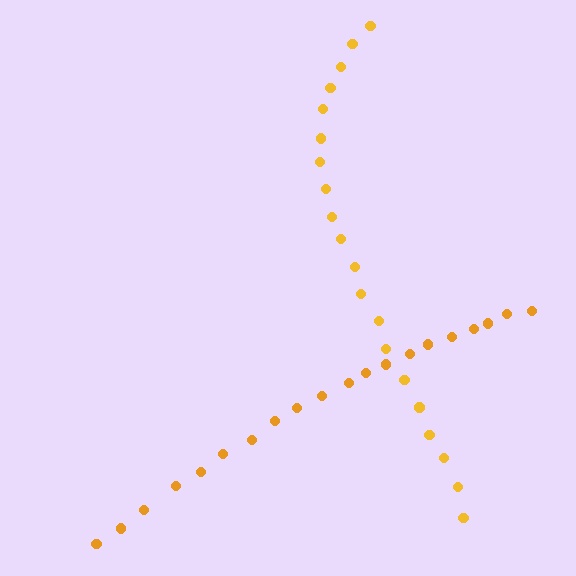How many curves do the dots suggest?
There are 2 distinct paths.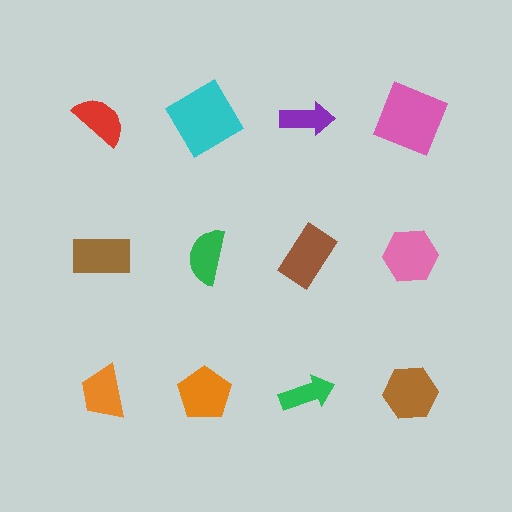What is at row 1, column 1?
A red semicircle.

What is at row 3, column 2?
An orange pentagon.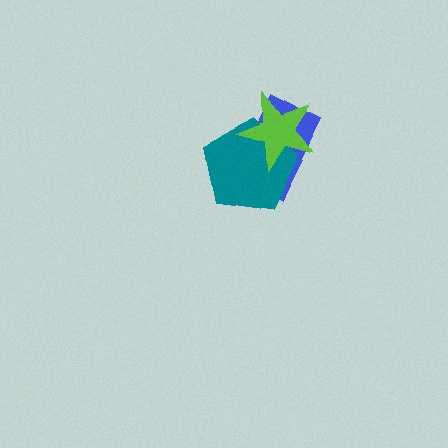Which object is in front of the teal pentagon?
The lime star is in front of the teal pentagon.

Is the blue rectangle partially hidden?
Yes, it is partially covered by another shape.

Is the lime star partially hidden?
No, no other shape covers it.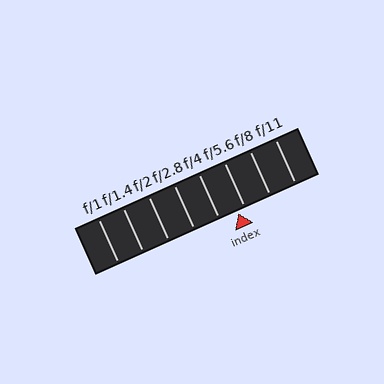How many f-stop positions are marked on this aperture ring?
There are 8 f-stop positions marked.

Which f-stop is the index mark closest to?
The index mark is closest to f/5.6.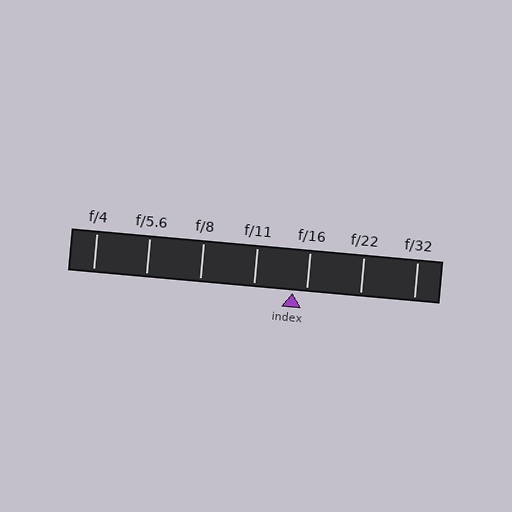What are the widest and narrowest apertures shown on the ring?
The widest aperture shown is f/4 and the narrowest is f/32.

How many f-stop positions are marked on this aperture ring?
There are 7 f-stop positions marked.